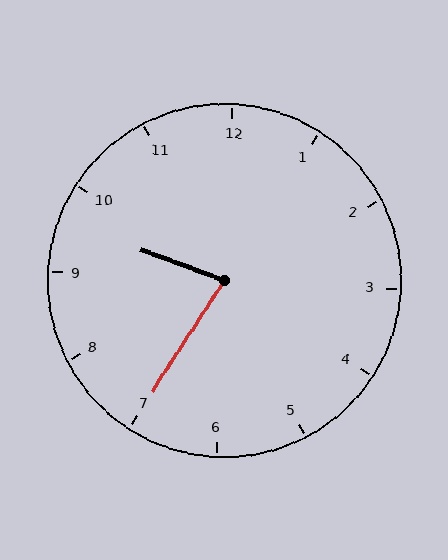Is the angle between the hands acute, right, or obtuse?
It is acute.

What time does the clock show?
9:35.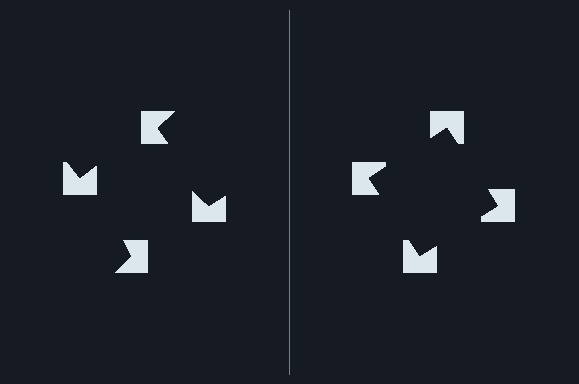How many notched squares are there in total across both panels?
8 — 4 on each side.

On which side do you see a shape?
An illusory square appears on the right side. On the left side the wedge cuts are rotated, so no coherent shape forms.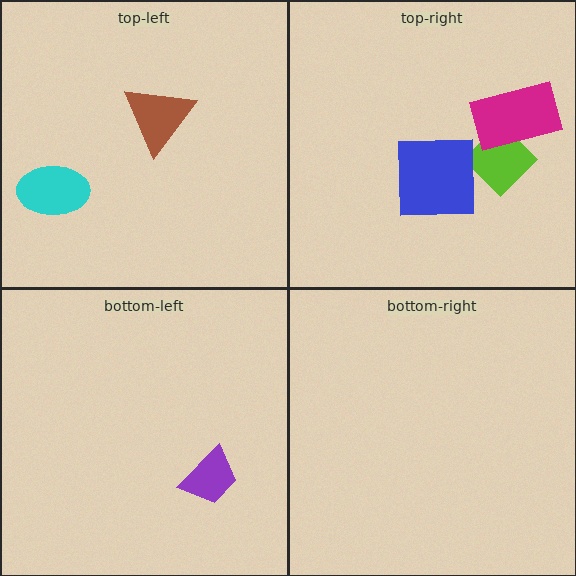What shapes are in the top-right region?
The lime diamond, the blue square, the magenta rectangle.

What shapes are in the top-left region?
The cyan ellipse, the brown triangle.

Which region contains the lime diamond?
The top-right region.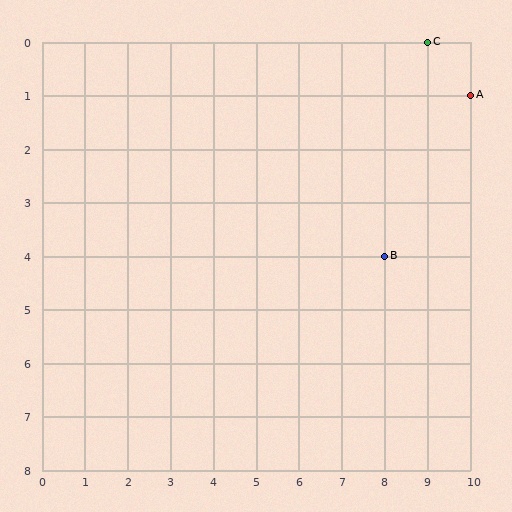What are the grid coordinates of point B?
Point B is at grid coordinates (8, 4).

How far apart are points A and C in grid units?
Points A and C are 1 column and 1 row apart (about 1.4 grid units diagonally).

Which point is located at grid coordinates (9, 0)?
Point C is at (9, 0).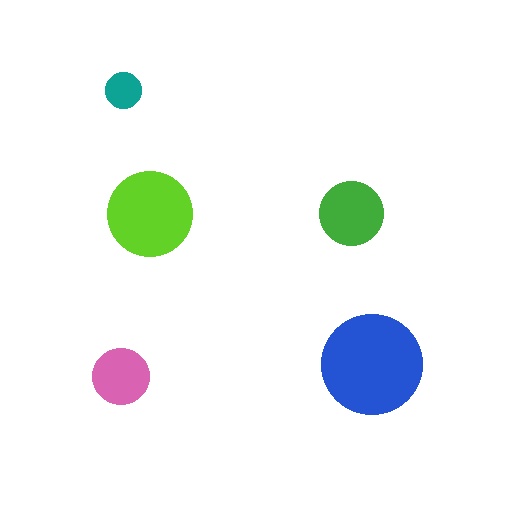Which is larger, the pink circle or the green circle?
The green one.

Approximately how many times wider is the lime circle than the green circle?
About 1.5 times wider.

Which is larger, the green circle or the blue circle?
The blue one.